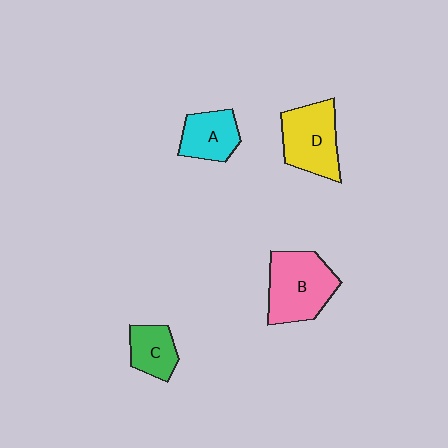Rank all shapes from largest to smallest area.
From largest to smallest: B (pink), D (yellow), A (cyan), C (green).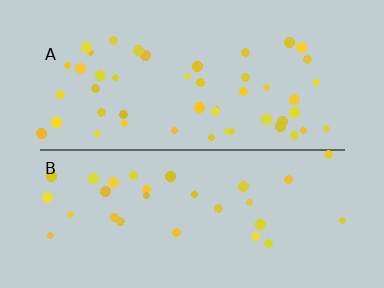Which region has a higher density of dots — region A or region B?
A (the top).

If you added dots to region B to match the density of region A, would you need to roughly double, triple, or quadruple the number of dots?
Approximately double.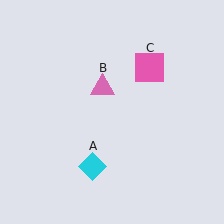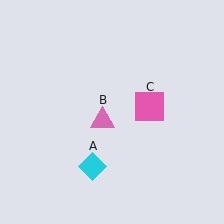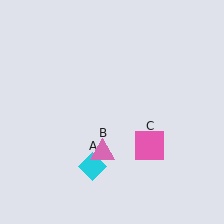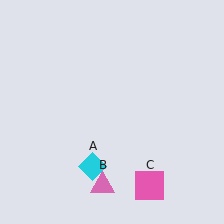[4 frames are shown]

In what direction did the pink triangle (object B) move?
The pink triangle (object B) moved down.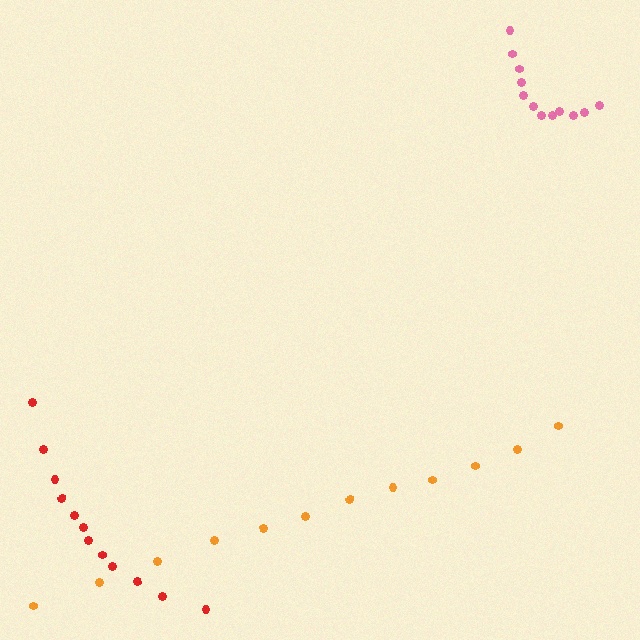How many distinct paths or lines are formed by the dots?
There are 3 distinct paths.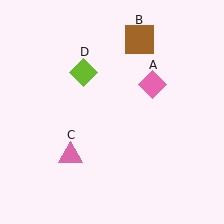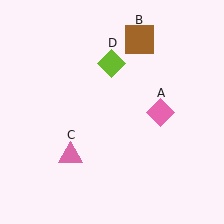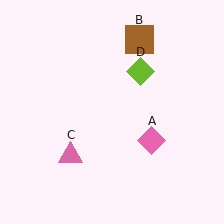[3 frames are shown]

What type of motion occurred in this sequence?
The pink diamond (object A), lime diamond (object D) rotated clockwise around the center of the scene.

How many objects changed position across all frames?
2 objects changed position: pink diamond (object A), lime diamond (object D).